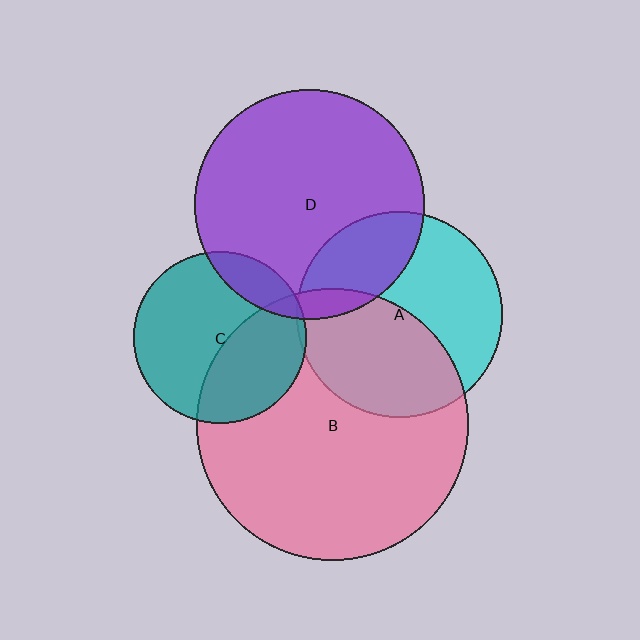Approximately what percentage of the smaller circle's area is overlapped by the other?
Approximately 5%.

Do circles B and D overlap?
Yes.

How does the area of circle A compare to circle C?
Approximately 1.4 times.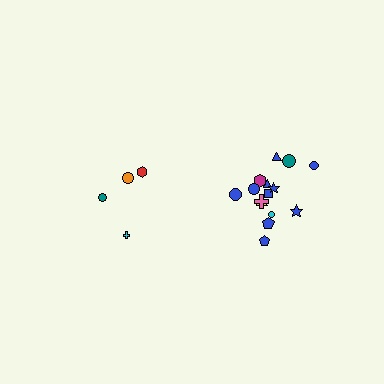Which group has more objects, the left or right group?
The right group.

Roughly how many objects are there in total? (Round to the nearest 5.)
Roughly 20 objects in total.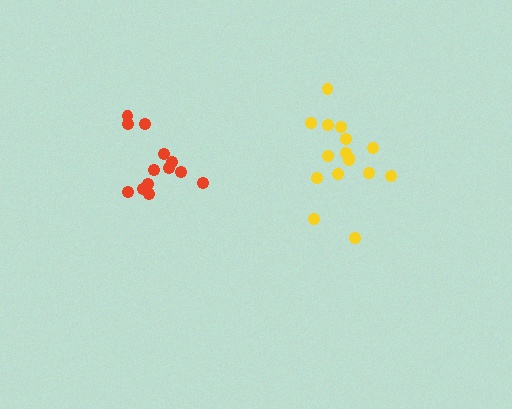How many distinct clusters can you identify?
There are 2 distinct clusters.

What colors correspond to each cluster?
The clusters are colored: yellow, red.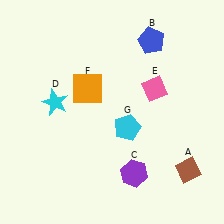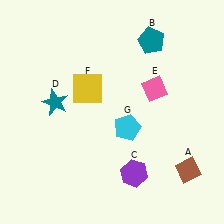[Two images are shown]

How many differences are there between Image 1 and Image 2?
There are 3 differences between the two images.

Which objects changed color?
B changed from blue to teal. D changed from cyan to teal. F changed from orange to yellow.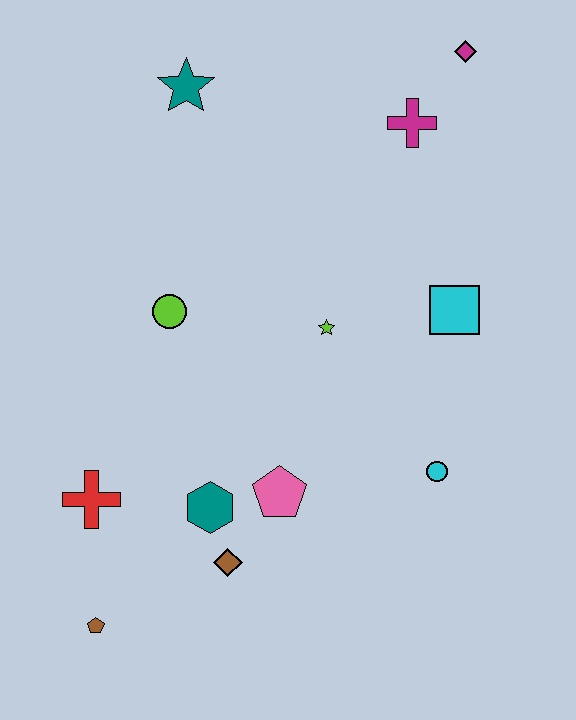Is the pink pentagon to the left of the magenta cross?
Yes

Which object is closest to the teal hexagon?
The brown diamond is closest to the teal hexagon.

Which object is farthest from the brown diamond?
The magenta diamond is farthest from the brown diamond.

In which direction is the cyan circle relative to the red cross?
The cyan circle is to the right of the red cross.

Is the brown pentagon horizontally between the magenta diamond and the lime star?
No